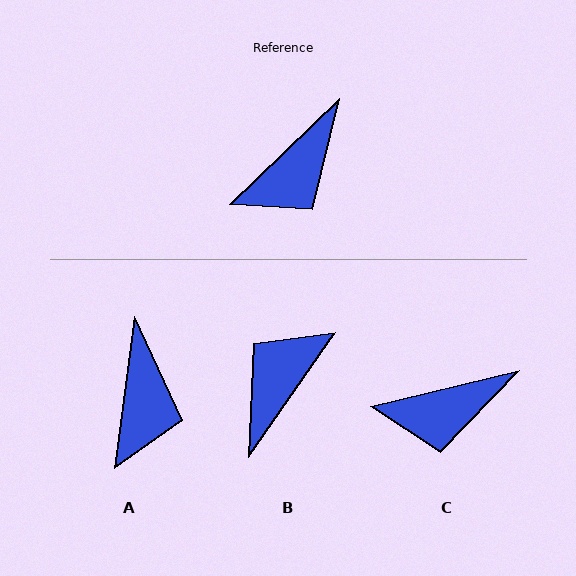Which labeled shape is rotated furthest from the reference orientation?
B, about 169 degrees away.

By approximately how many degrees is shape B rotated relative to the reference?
Approximately 169 degrees clockwise.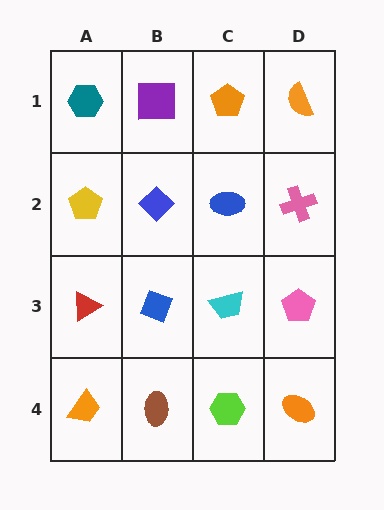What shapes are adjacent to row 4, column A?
A red triangle (row 3, column A), a brown ellipse (row 4, column B).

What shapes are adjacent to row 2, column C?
An orange pentagon (row 1, column C), a cyan trapezoid (row 3, column C), a blue diamond (row 2, column B), a pink cross (row 2, column D).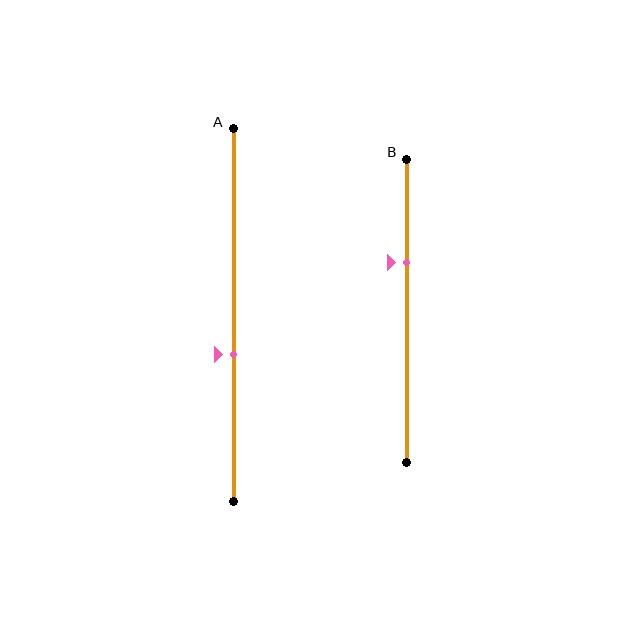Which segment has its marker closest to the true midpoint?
Segment A has its marker closest to the true midpoint.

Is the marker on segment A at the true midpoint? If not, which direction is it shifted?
No, the marker on segment A is shifted downward by about 11% of the segment length.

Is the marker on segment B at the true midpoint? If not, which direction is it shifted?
No, the marker on segment B is shifted upward by about 16% of the segment length.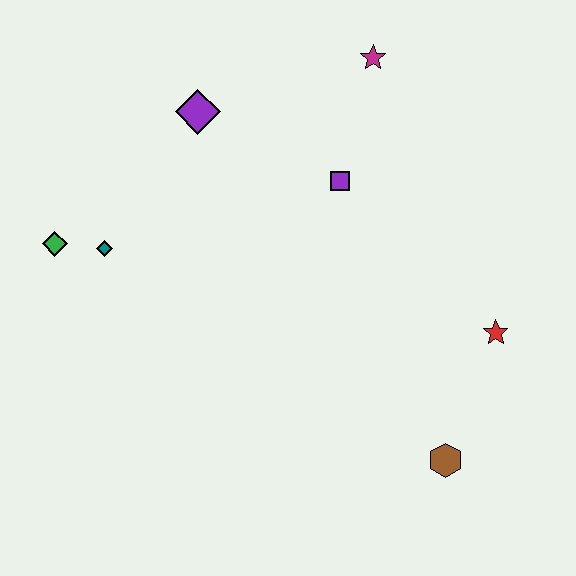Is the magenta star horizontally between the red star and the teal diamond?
Yes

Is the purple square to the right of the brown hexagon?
No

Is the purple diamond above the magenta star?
No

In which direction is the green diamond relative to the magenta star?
The green diamond is to the left of the magenta star.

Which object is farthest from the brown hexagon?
The green diamond is farthest from the brown hexagon.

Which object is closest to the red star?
The brown hexagon is closest to the red star.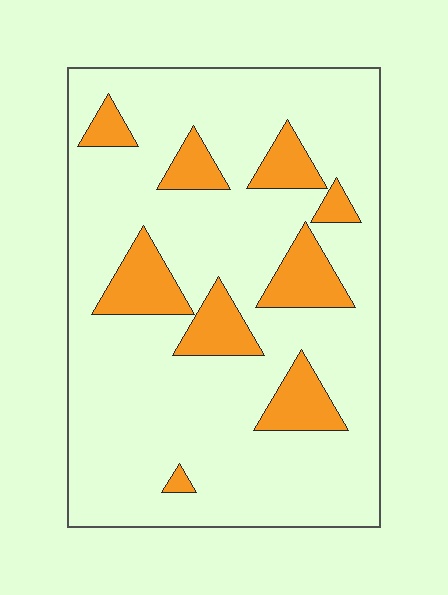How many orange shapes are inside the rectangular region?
9.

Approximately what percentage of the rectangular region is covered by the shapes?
Approximately 20%.